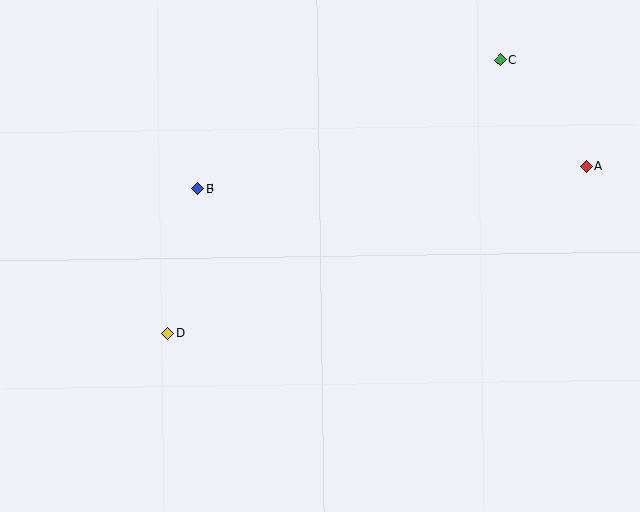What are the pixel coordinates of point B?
Point B is at (198, 188).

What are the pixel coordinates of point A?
Point A is at (586, 166).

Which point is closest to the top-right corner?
Point C is closest to the top-right corner.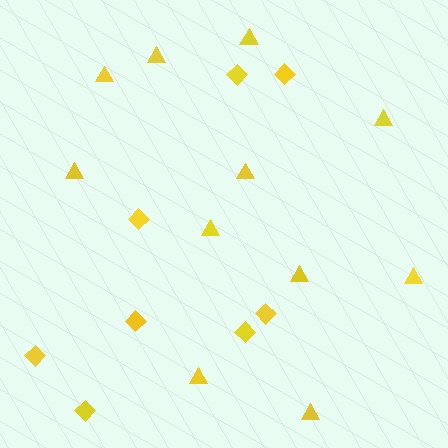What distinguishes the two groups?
There are 2 groups: one group of diamonds (8) and one group of triangles (11).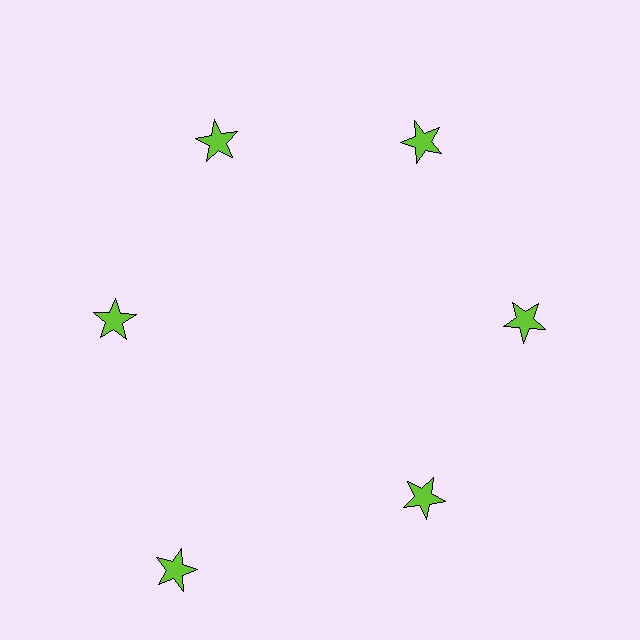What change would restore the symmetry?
The symmetry would be restored by moving it inward, back onto the ring so that all 6 stars sit at equal angles and equal distance from the center.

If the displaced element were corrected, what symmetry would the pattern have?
It would have 6-fold rotational symmetry — the pattern would map onto itself every 60 degrees.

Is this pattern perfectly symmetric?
No. The 6 lime stars are arranged in a ring, but one element near the 7 o'clock position is pushed outward from the center, breaking the 6-fold rotational symmetry.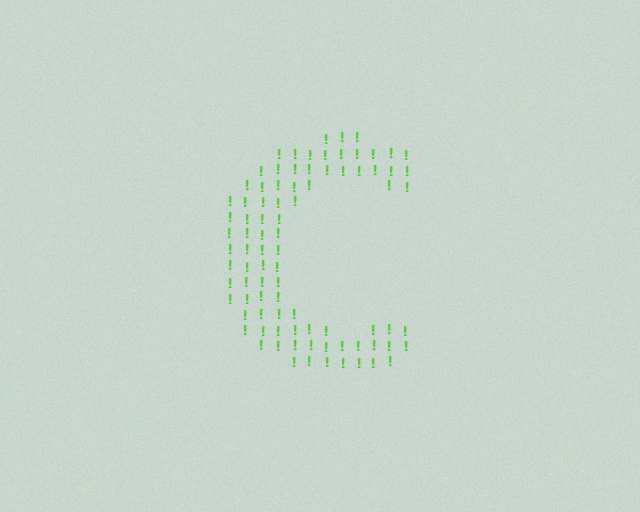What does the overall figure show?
The overall figure shows the letter C.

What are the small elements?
The small elements are exclamation marks.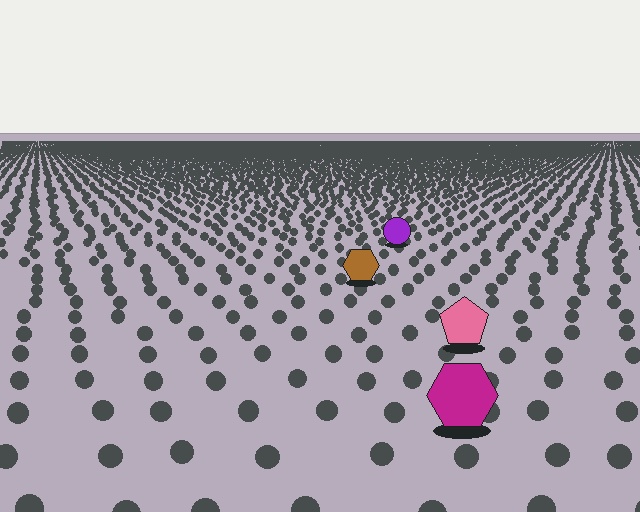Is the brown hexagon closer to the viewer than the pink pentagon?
No. The pink pentagon is closer — you can tell from the texture gradient: the ground texture is coarser near it.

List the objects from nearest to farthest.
From nearest to farthest: the magenta hexagon, the pink pentagon, the brown hexagon, the purple circle.